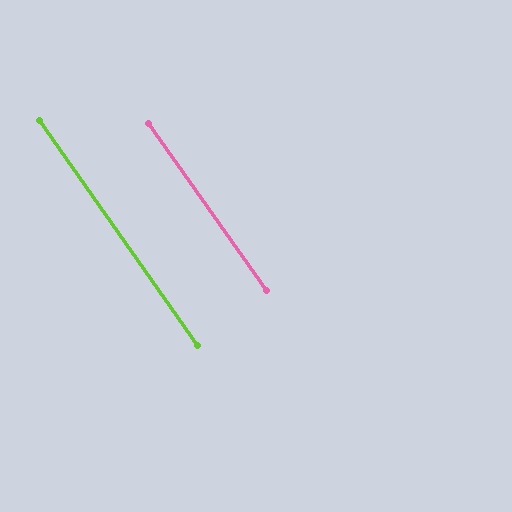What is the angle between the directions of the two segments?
Approximately 0 degrees.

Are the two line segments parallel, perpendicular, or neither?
Parallel — their directions differ by only 0.3°.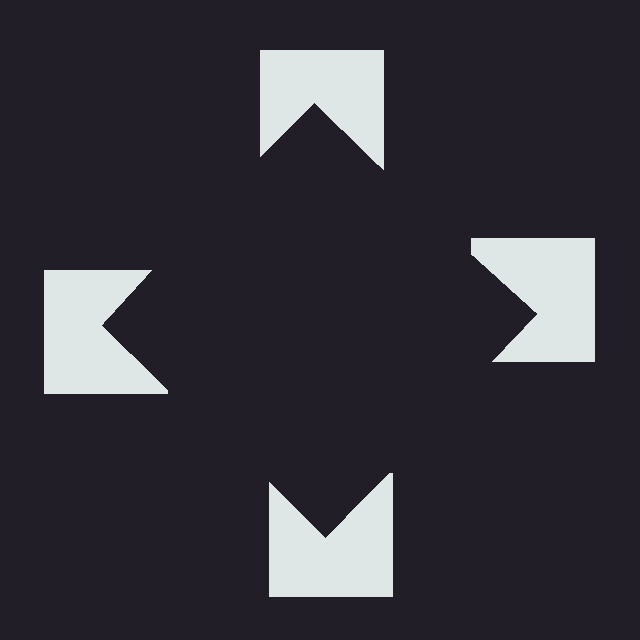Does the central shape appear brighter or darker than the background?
It typically appears slightly darker than the background, even though no actual brightness change is drawn.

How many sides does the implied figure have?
4 sides.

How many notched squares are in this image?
There are 4 — one at each vertex of the illusory square.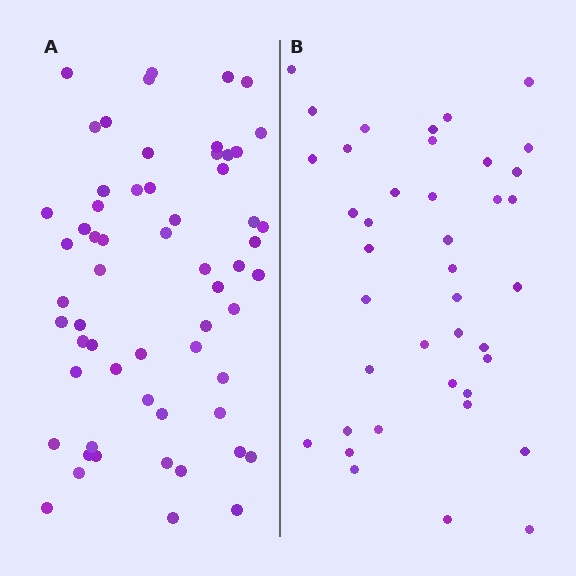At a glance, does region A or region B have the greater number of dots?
Region A (the left region) has more dots.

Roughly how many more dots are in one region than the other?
Region A has approximately 20 more dots than region B.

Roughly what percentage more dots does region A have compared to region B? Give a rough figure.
About 50% more.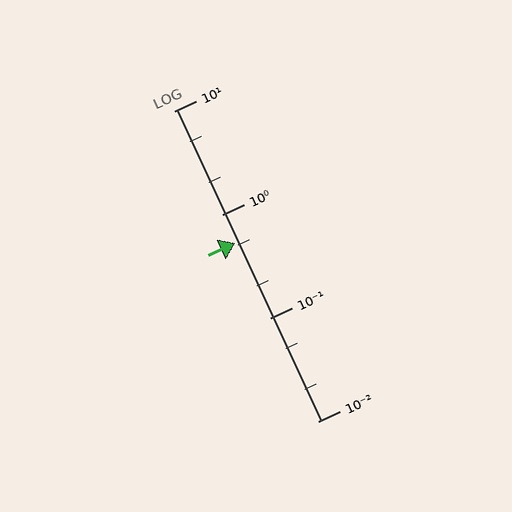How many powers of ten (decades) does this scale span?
The scale spans 3 decades, from 0.01 to 10.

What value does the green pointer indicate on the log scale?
The pointer indicates approximately 0.53.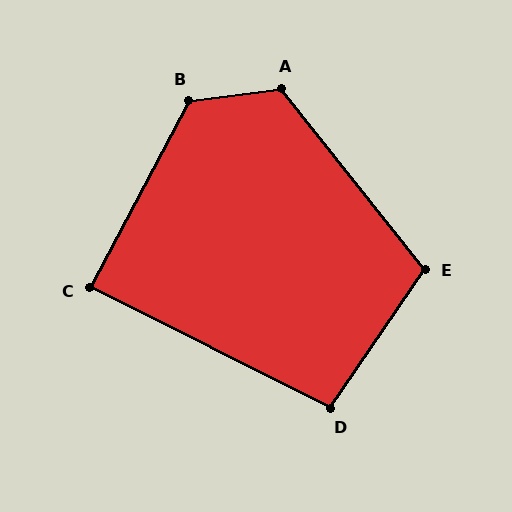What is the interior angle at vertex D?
Approximately 98 degrees (obtuse).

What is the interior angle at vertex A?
Approximately 121 degrees (obtuse).